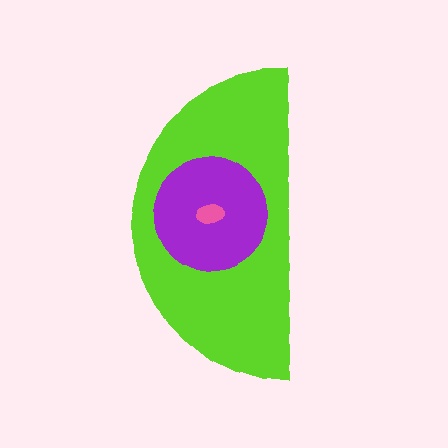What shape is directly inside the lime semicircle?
The purple circle.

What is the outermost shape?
The lime semicircle.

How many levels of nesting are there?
3.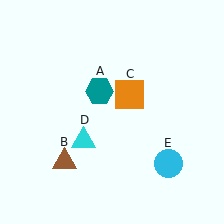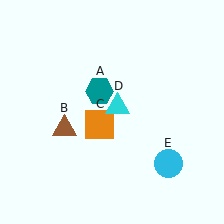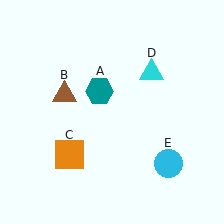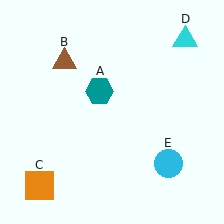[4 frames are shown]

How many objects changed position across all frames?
3 objects changed position: brown triangle (object B), orange square (object C), cyan triangle (object D).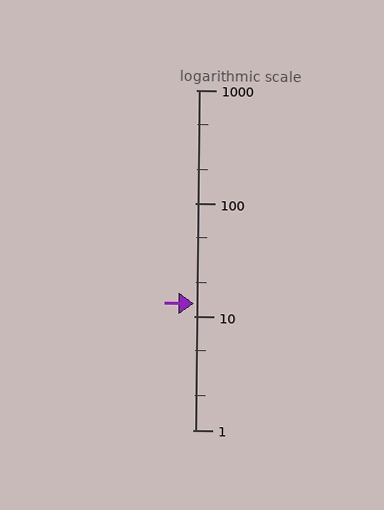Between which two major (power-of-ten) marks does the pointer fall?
The pointer is between 10 and 100.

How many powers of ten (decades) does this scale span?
The scale spans 3 decades, from 1 to 1000.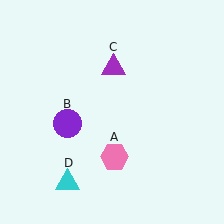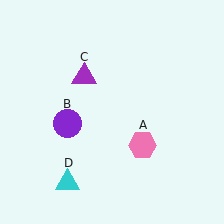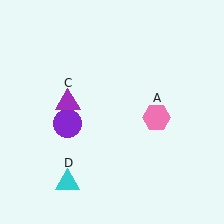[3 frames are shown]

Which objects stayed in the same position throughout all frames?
Purple circle (object B) and cyan triangle (object D) remained stationary.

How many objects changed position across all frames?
2 objects changed position: pink hexagon (object A), purple triangle (object C).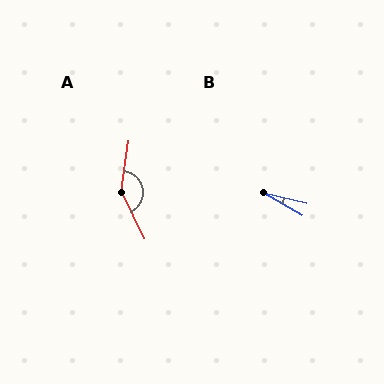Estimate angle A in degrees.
Approximately 146 degrees.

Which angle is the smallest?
B, at approximately 16 degrees.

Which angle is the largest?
A, at approximately 146 degrees.